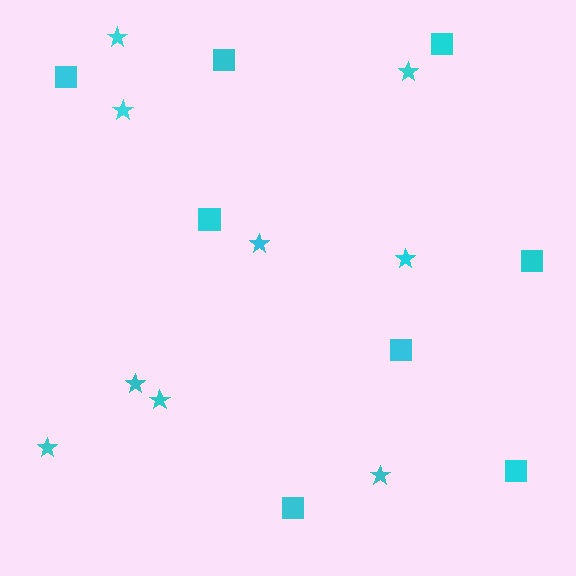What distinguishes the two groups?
There are 2 groups: one group of stars (9) and one group of squares (8).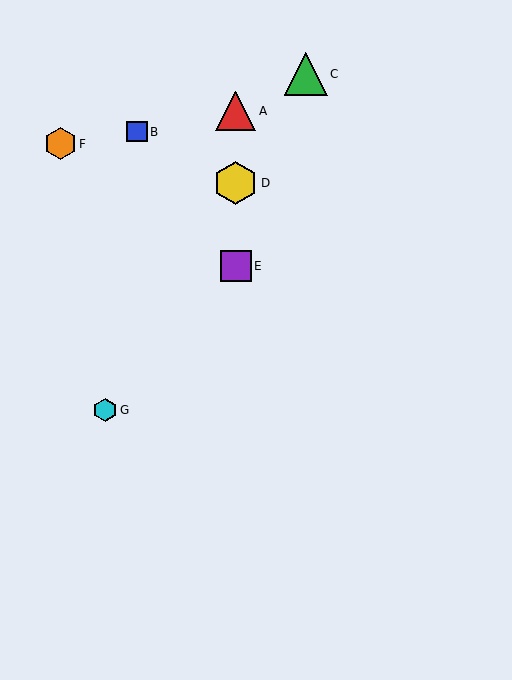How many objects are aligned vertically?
3 objects (A, D, E) are aligned vertically.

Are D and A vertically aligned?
Yes, both are at x≈236.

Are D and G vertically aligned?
No, D is at x≈236 and G is at x≈105.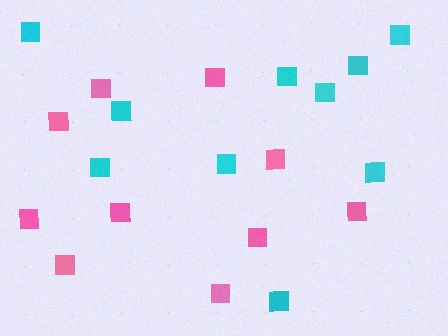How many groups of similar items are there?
There are 2 groups: one group of cyan squares (10) and one group of pink squares (10).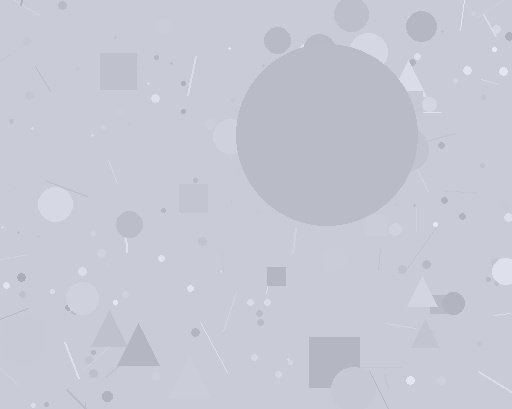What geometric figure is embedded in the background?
A circle is embedded in the background.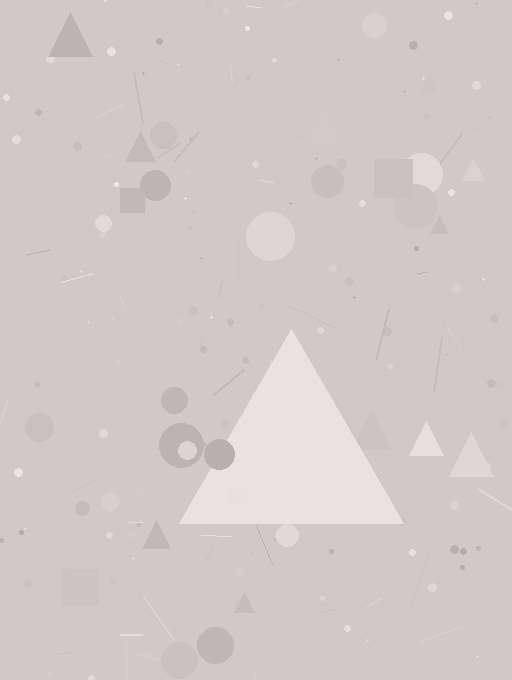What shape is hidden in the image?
A triangle is hidden in the image.